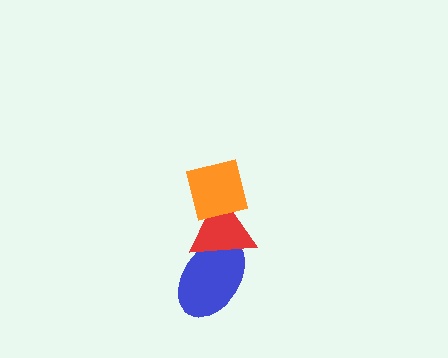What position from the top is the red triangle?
The red triangle is 2nd from the top.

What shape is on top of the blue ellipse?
The red triangle is on top of the blue ellipse.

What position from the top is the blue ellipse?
The blue ellipse is 3rd from the top.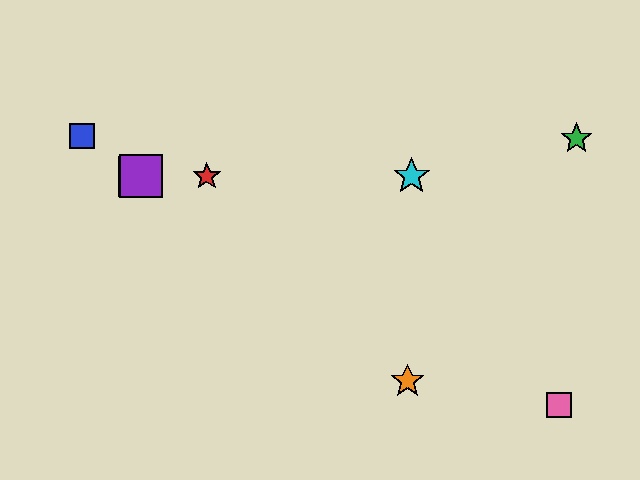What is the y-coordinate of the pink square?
The pink square is at y≈405.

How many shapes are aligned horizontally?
4 shapes (the red star, the yellow square, the purple square, the cyan star) are aligned horizontally.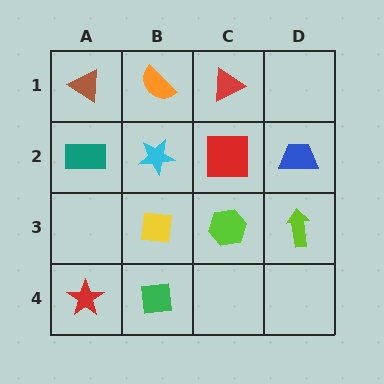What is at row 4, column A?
A red star.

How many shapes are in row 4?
2 shapes.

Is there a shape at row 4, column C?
No, that cell is empty.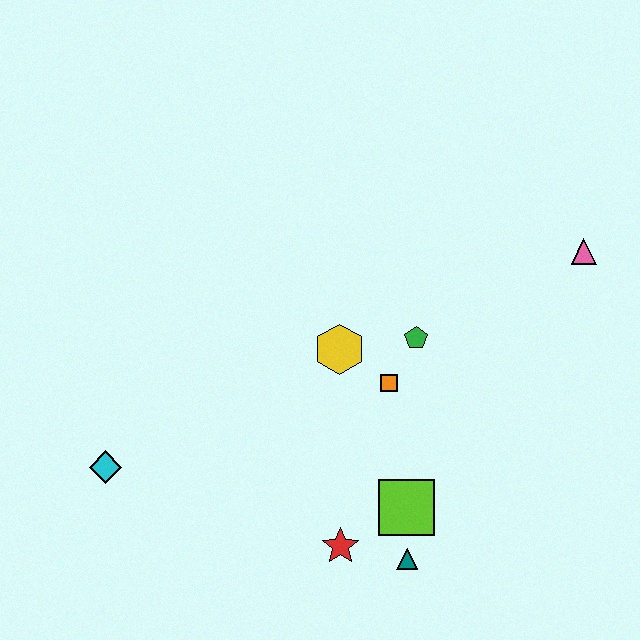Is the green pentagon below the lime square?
No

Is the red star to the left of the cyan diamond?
No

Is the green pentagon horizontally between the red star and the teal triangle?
No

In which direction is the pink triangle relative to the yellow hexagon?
The pink triangle is to the right of the yellow hexagon.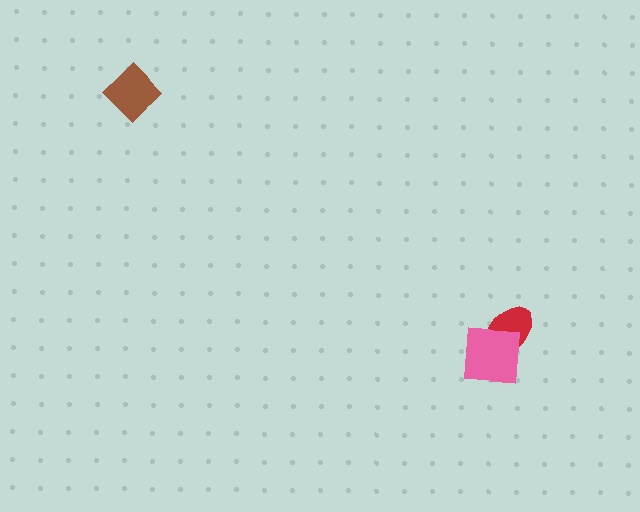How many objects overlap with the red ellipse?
1 object overlaps with the red ellipse.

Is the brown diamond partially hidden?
No, no other shape covers it.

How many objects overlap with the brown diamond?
0 objects overlap with the brown diamond.